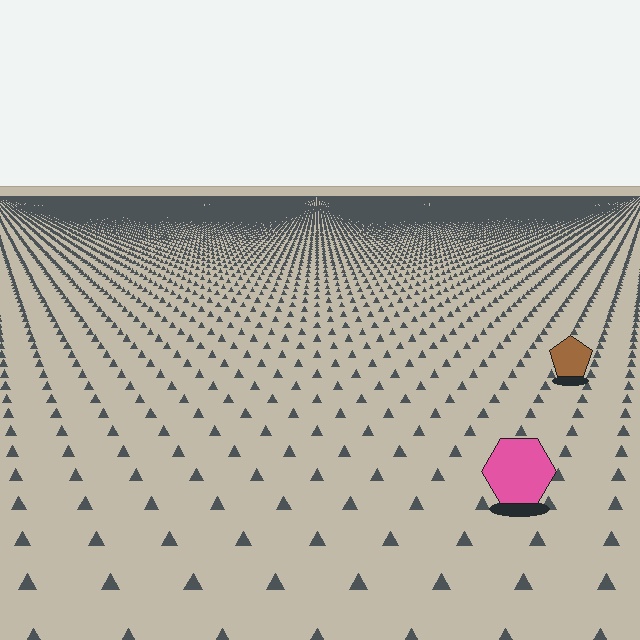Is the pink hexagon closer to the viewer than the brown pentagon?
Yes. The pink hexagon is closer — you can tell from the texture gradient: the ground texture is coarser near it.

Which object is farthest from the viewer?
The brown pentagon is farthest from the viewer. It appears smaller and the ground texture around it is denser.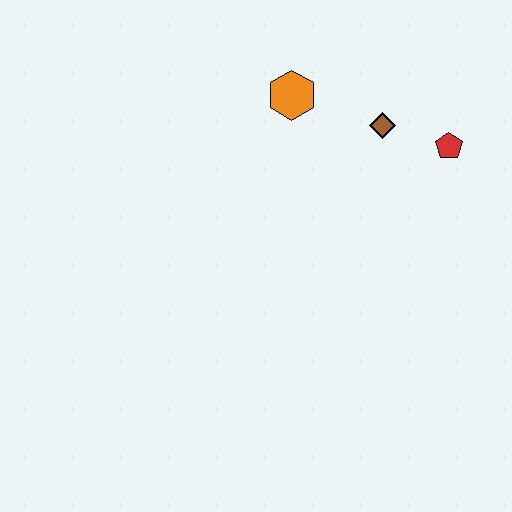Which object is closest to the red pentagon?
The brown diamond is closest to the red pentagon.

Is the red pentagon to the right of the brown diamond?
Yes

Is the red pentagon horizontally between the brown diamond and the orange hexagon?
No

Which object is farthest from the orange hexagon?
The red pentagon is farthest from the orange hexagon.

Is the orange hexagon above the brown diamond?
Yes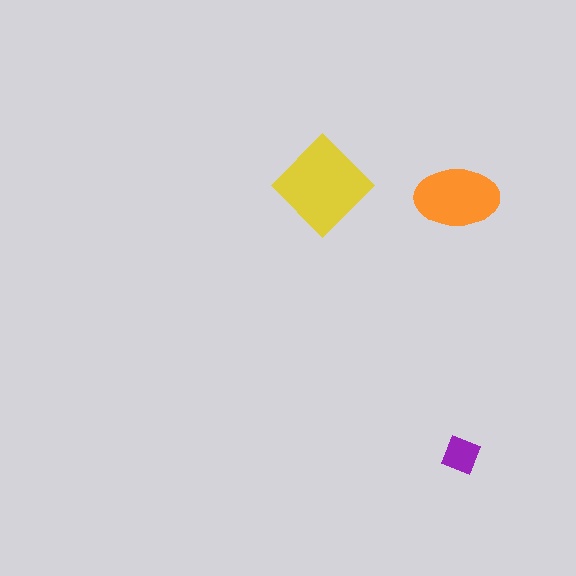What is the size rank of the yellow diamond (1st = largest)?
1st.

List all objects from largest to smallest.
The yellow diamond, the orange ellipse, the purple square.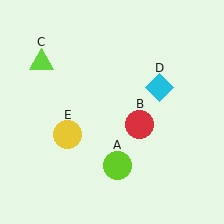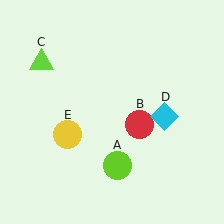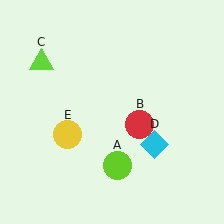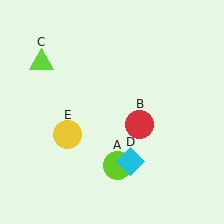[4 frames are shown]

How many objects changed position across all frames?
1 object changed position: cyan diamond (object D).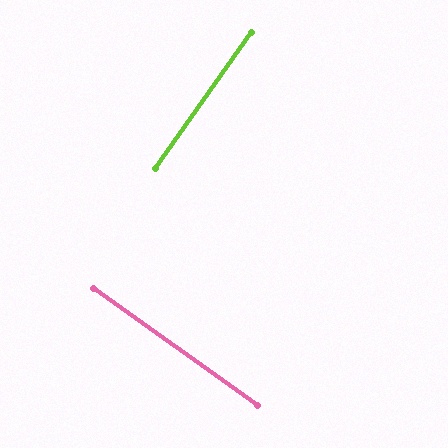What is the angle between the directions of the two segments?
Approximately 90 degrees.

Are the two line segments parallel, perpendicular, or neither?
Perpendicular — they meet at approximately 90°.